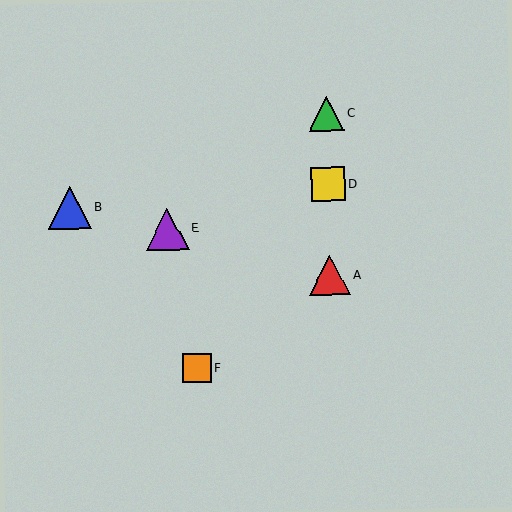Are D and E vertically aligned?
No, D is at x≈328 and E is at x≈167.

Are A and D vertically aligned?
Yes, both are at x≈330.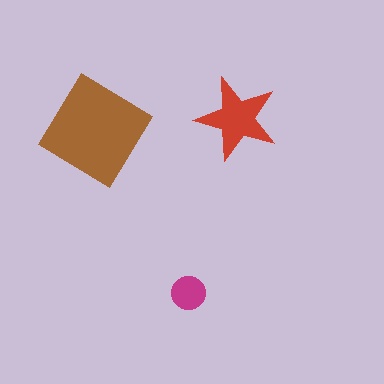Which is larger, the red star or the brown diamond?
The brown diamond.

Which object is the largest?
The brown diamond.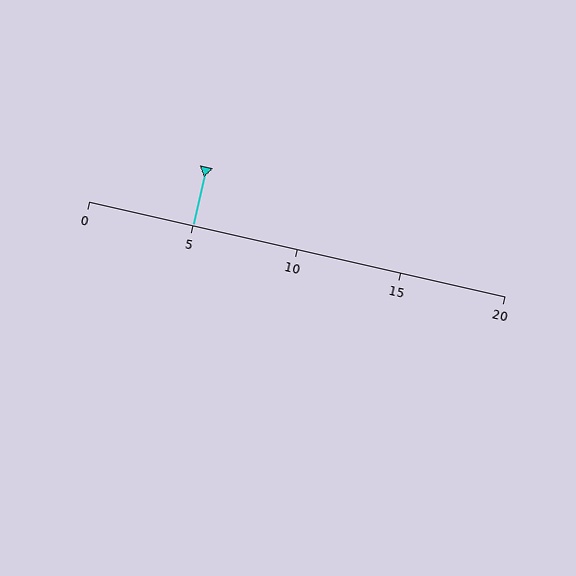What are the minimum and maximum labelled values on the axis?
The axis runs from 0 to 20.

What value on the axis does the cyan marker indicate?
The marker indicates approximately 5.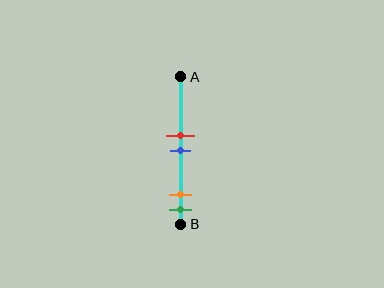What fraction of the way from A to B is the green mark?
The green mark is approximately 90% (0.9) of the way from A to B.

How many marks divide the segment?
There are 4 marks dividing the segment.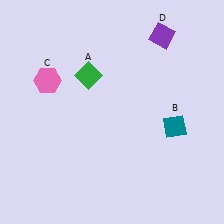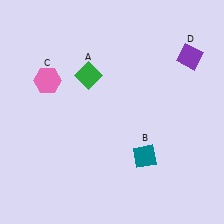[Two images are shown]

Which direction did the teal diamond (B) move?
The teal diamond (B) moved left.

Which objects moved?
The objects that moved are: the teal diamond (B), the purple diamond (D).